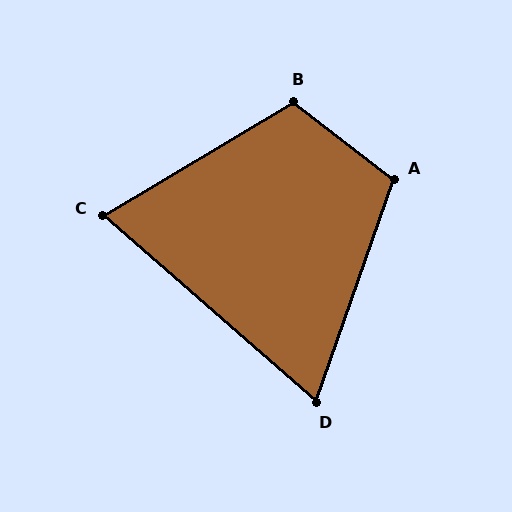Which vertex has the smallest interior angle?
D, at approximately 68 degrees.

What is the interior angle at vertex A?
Approximately 108 degrees (obtuse).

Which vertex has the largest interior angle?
B, at approximately 112 degrees.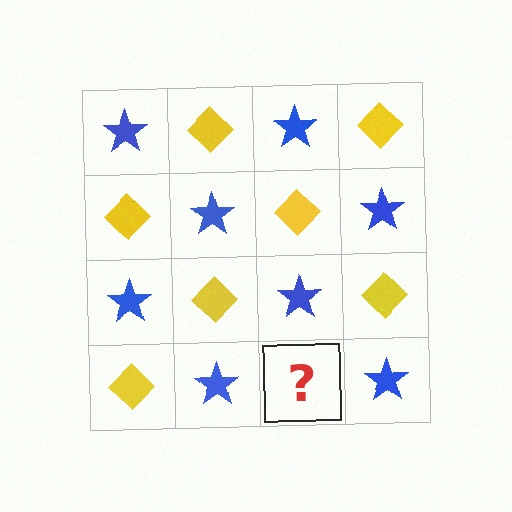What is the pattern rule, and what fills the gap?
The rule is that it alternates blue star and yellow diamond in a checkerboard pattern. The gap should be filled with a yellow diamond.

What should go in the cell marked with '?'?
The missing cell should contain a yellow diamond.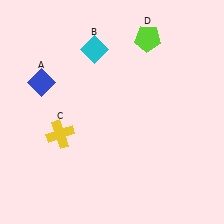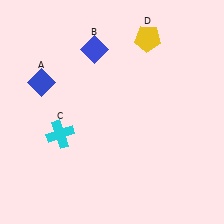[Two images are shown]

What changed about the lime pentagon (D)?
In Image 1, D is lime. In Image 2, it changed to yellow.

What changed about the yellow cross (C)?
In Image 1, C is yellow. In Image 2, it changed to cyan.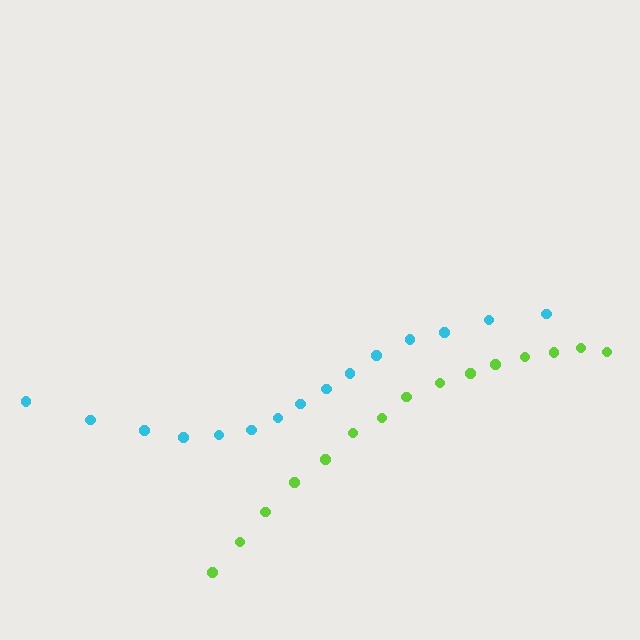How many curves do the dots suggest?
There are 2 distinct paths.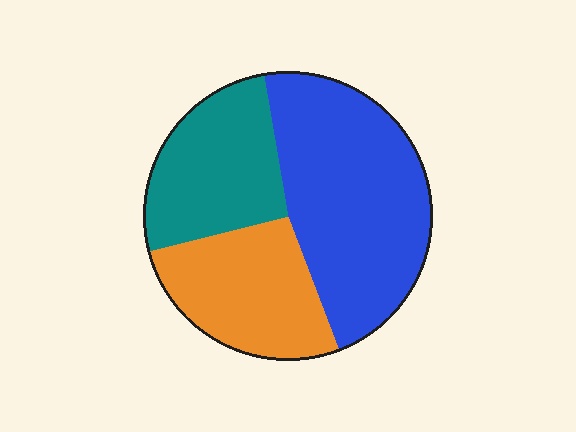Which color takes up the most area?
Blue, at roughly 45%.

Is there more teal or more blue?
Blue.